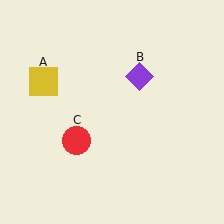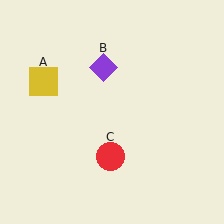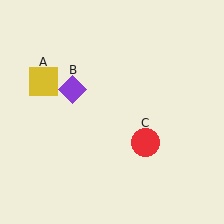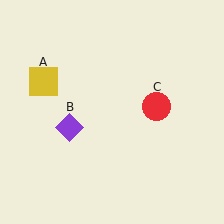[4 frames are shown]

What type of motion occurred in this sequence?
The purple diamond (object B), red circle (object C) rotated counterclockwise around the center of the scene.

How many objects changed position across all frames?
2 objects changed position: purple diamond (object B), red circle (object C).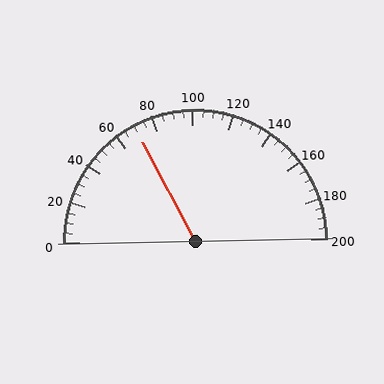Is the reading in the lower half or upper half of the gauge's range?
The reading is in the lower half of the range (0 to 200).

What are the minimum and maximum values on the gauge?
The gauge ranges from 0 to 200.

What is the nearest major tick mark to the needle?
The nearest major tick mark is 80.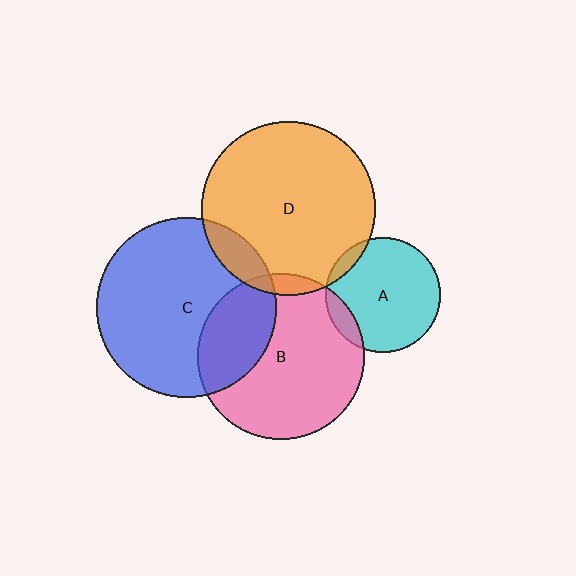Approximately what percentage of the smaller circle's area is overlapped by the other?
Approximately 10%.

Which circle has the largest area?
Circle C (blue).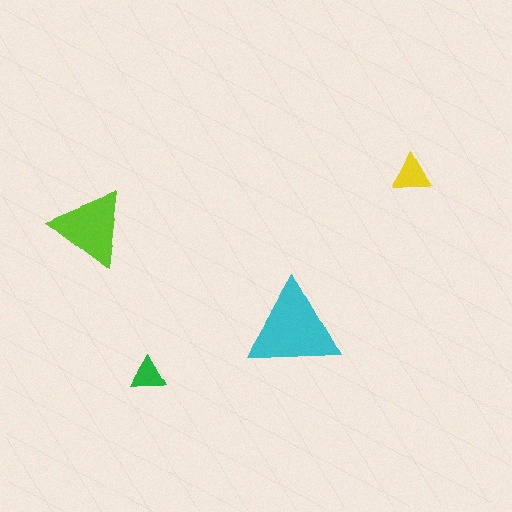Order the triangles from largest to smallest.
the cyan one, the lime one, the yellow one, the green one.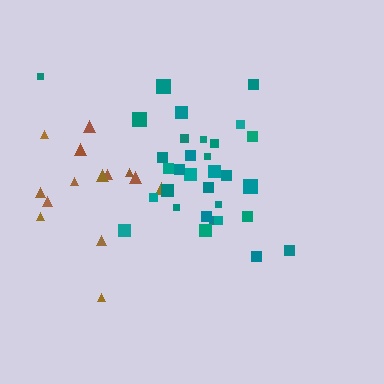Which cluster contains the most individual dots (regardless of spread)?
Teal (32).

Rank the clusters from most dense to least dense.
teal, brown.